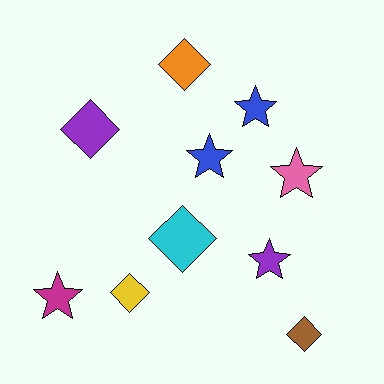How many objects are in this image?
There are 10 objects.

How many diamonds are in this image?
There are 5 diamonds.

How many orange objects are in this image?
There is 1 orange object.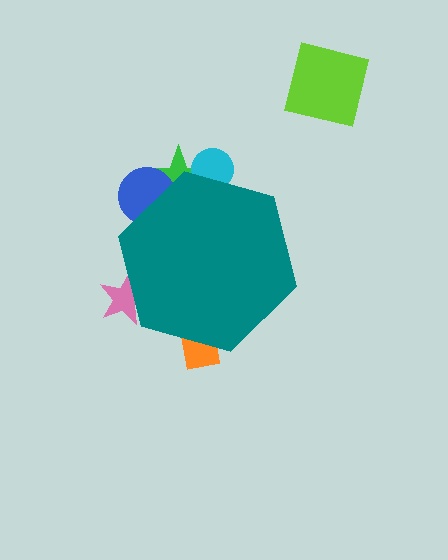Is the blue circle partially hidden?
Yes, the blue circle is partially hidden behind the teal hexagon.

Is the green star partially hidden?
Yes, the green star is partially hidden behind the teal hexagon.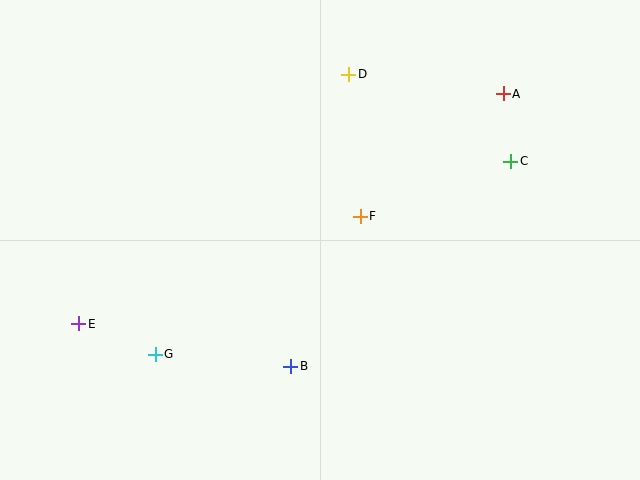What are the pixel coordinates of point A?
Point A is at (503, 94).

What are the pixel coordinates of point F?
Point F is at (360, 216).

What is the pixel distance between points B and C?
The distance between B and C is 301 pixels.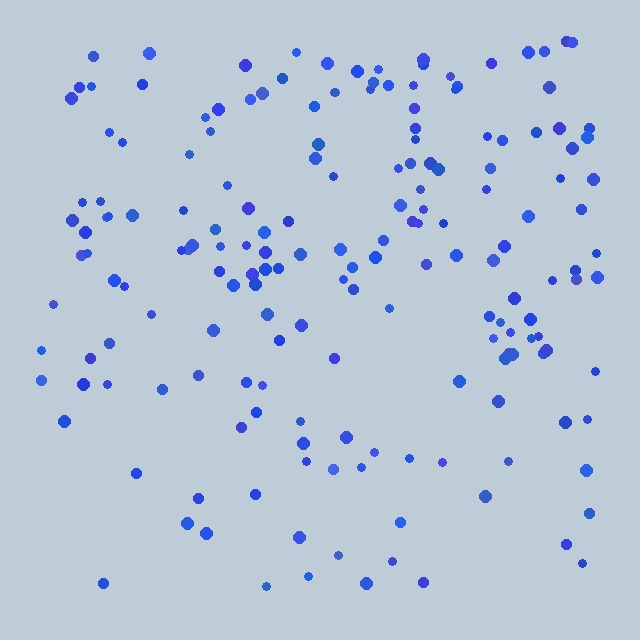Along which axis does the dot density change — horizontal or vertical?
Vertical.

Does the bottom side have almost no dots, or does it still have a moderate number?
Still a moderate number, just noticeably fewer than the top.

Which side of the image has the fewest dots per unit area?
The bottom.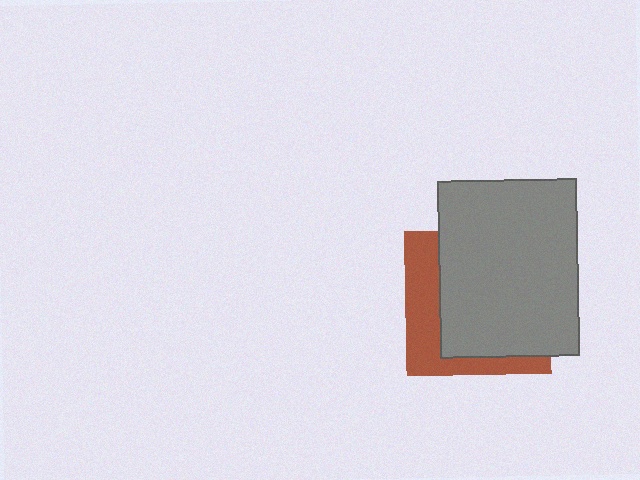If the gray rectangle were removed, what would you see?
You would see the complete brown square.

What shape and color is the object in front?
The object in front is a gray rectangle.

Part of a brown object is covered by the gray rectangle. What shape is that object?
It is a square.